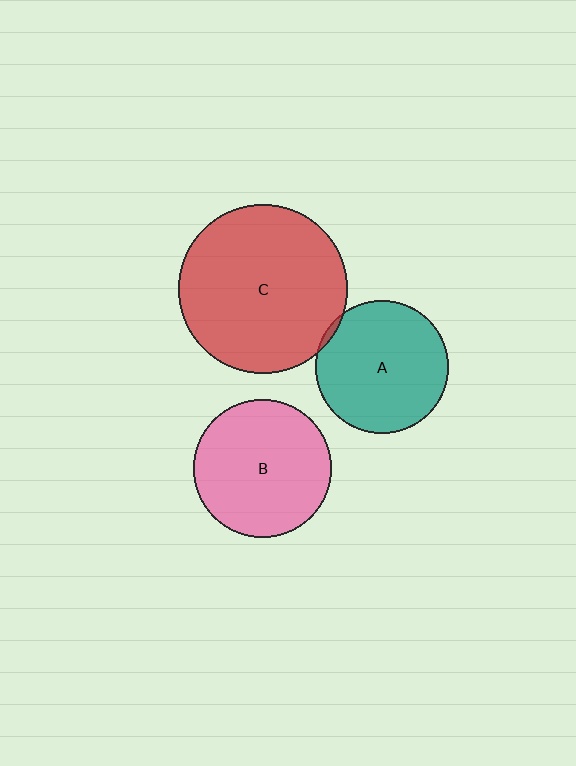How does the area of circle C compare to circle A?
Approximately 1.6 times.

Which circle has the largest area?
Circle C (red).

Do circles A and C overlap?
Yes.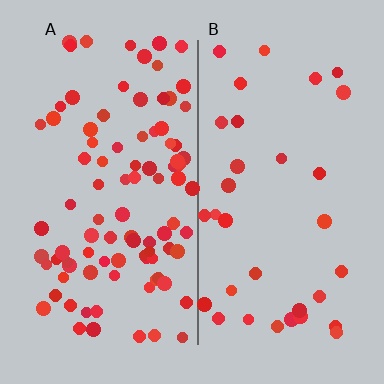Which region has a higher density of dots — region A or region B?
A (the left).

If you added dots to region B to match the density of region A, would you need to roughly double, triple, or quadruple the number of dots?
Approximately triple.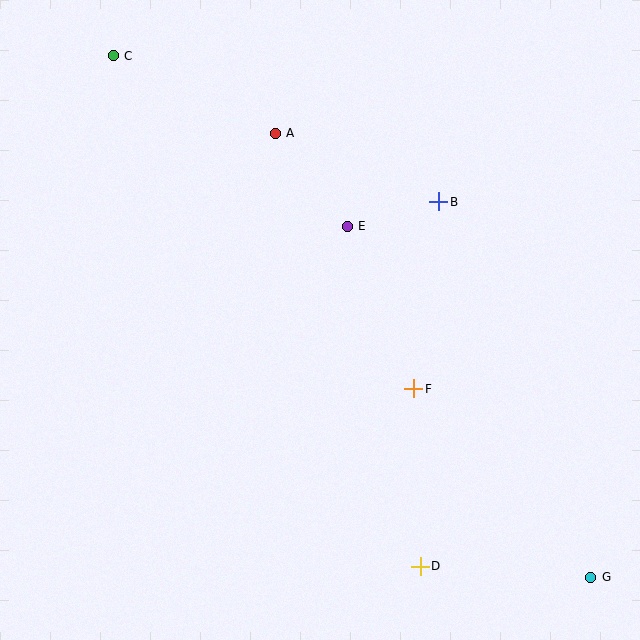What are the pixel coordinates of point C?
Point C is at (113, 56).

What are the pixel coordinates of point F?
Point F is at (414, 389).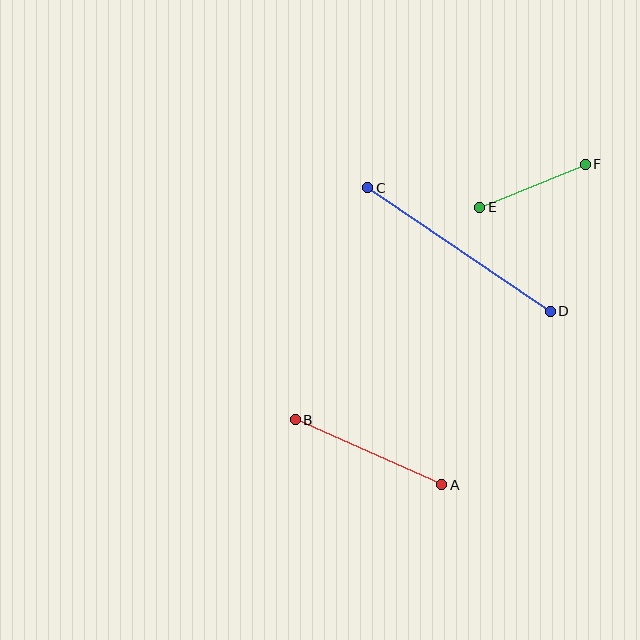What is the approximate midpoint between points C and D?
The midpoint is at approximately (459, 250) pixels.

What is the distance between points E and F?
The distance is approximately 114 pixels.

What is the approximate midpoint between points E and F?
The midpoint is at approximately (532, 186) pixels.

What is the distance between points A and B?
The distance is approximately 160 pixels.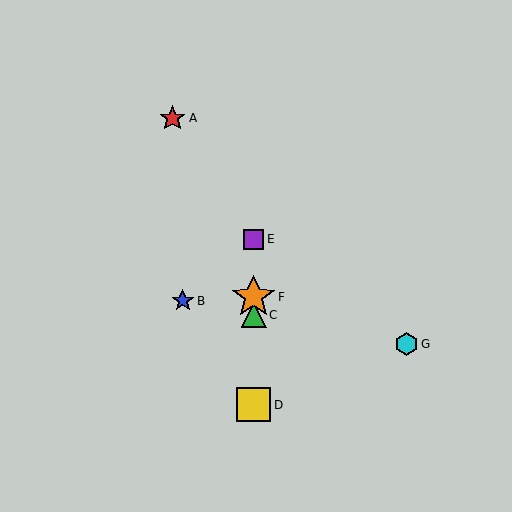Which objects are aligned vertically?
Objects C, D, E, F are aligned vertically.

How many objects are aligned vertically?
4 objects (C, D, E, F) are aligned vertically.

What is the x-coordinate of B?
Object B is at x≈183.